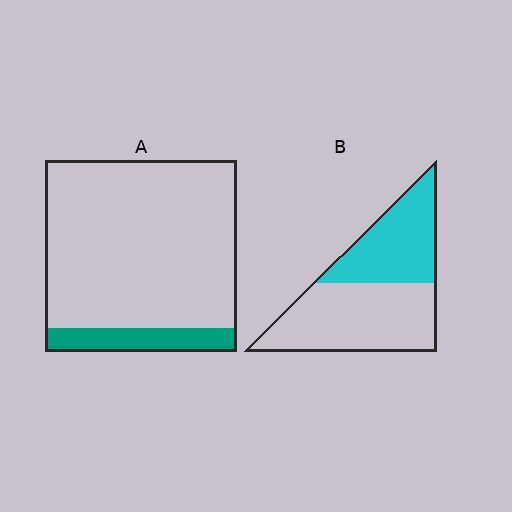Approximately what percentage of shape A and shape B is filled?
A is approximately 10% and B is approximately 40%.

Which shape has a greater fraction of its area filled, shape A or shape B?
Shape B.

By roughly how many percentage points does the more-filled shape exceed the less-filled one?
By roughly 30 percentage points (B over A).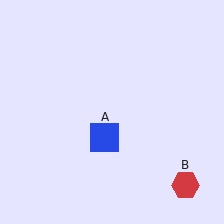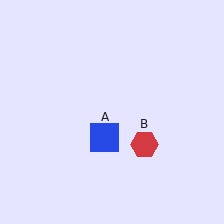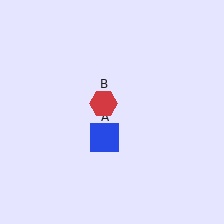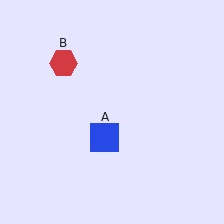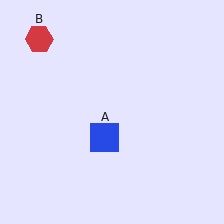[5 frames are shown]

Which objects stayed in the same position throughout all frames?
Blue square (object A) remained stationary.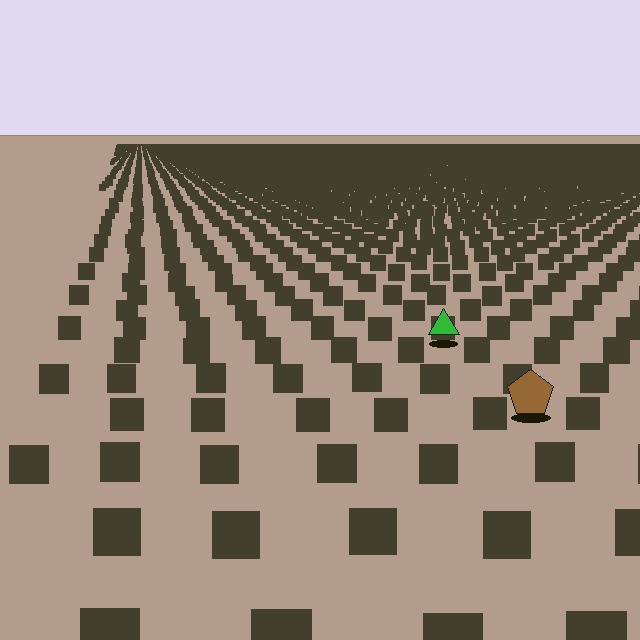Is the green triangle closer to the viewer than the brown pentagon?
No. The brown pentagon is closer — you can tell from the texture gradient: the ground texture is coarser near it.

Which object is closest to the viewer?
The brown pentagon is closest. The texture marks near it are larger and more spread out.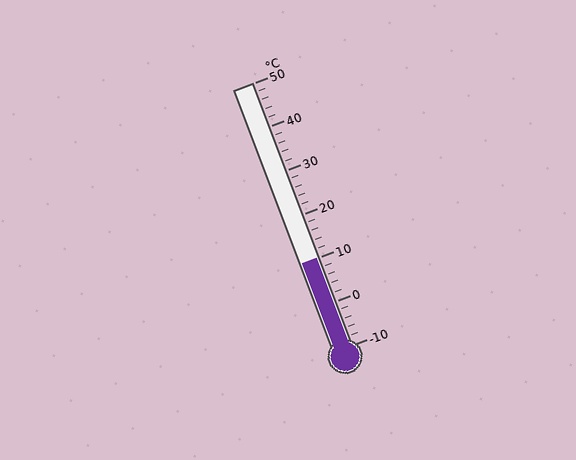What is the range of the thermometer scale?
The thermometer scale ranges from -10°C to 50°C.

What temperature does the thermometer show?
The thermometer shows approximately 10°C.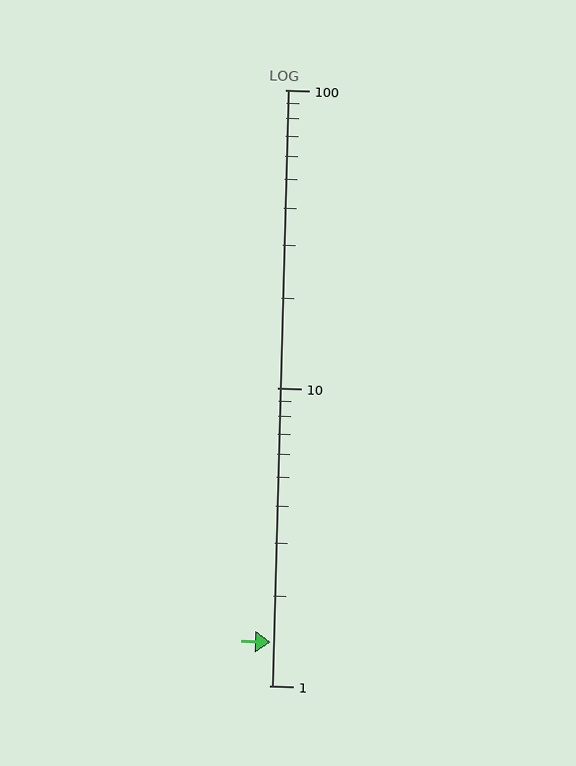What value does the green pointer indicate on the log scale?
The pointer indicates approximately 1.4.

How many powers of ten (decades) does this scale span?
The scale spans 2 decades, from 1 to 100.